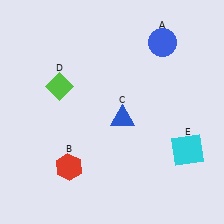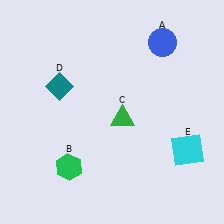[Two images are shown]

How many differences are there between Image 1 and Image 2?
There are 3 differences between the two images.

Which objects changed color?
B changed from red to green. C changed from blue to green. D changed from lime to teal.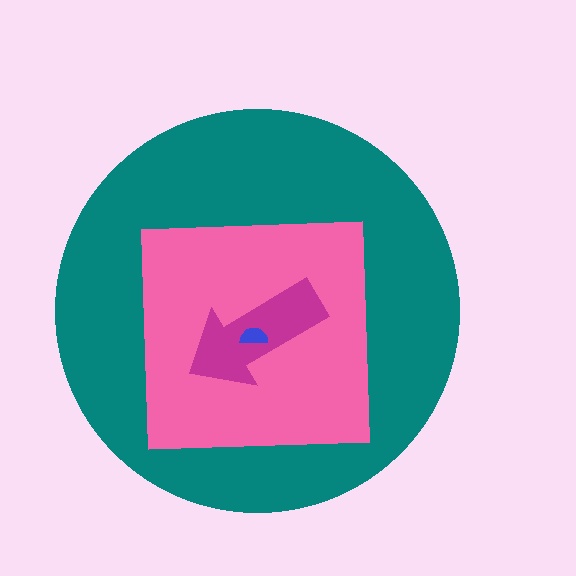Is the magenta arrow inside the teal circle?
Yes.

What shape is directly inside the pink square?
The magenta arrow.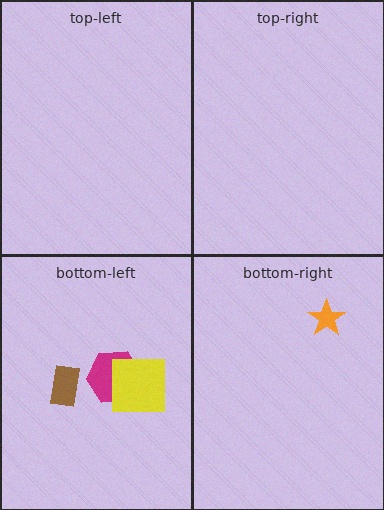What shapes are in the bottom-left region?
The magenta hexagon, the yellow square, the brown rectangle.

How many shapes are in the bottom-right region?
1.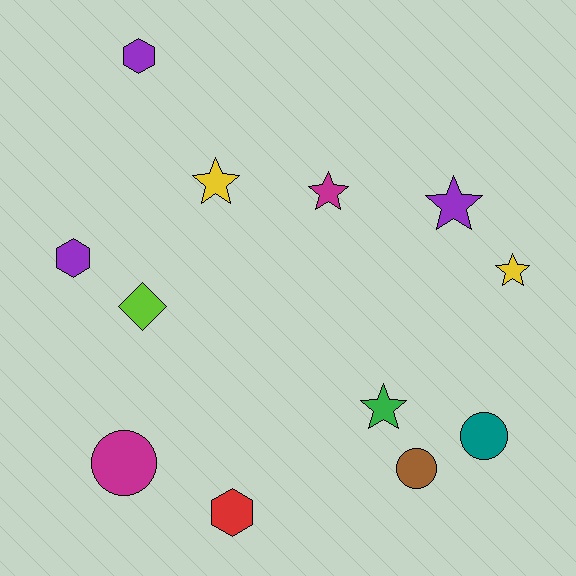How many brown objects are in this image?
There is 1 brown object.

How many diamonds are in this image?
There is 1 diamond.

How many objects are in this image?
There are 12 objects.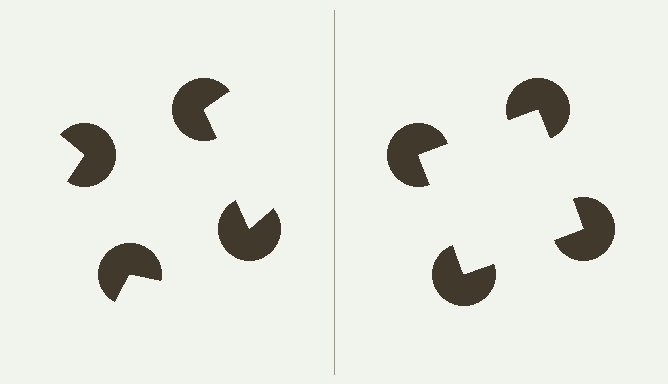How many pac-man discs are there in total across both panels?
8 — 4 on each side.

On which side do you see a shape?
An illusory square appears on the right side. On the left side the wedge cuts are rotated, so no coherent shape forms.